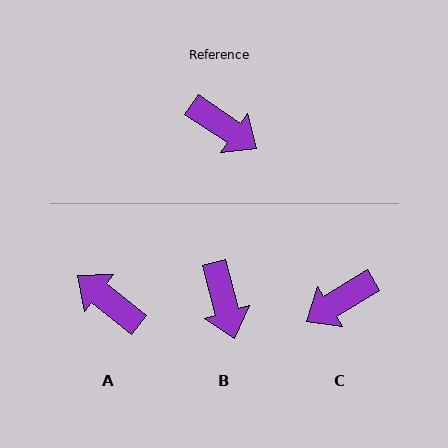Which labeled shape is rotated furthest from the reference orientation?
A, about 176 degrees away.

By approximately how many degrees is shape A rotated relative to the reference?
Approximately 176 degrees counter-clockwise.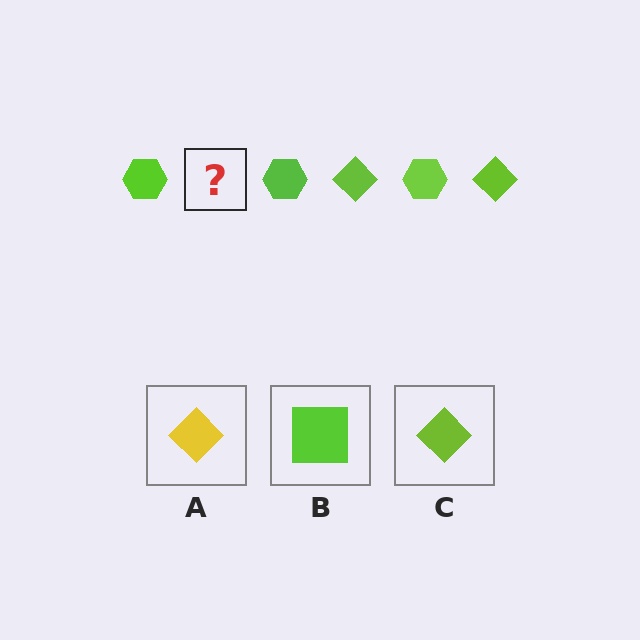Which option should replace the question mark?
Option C.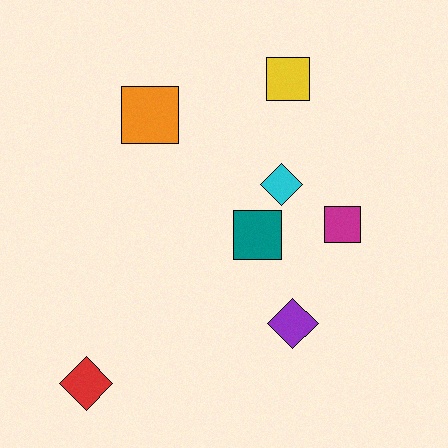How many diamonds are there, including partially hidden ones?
There are 3 diamonds.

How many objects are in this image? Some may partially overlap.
There are 7 objects.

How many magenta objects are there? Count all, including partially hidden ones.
There is 1 magenta object.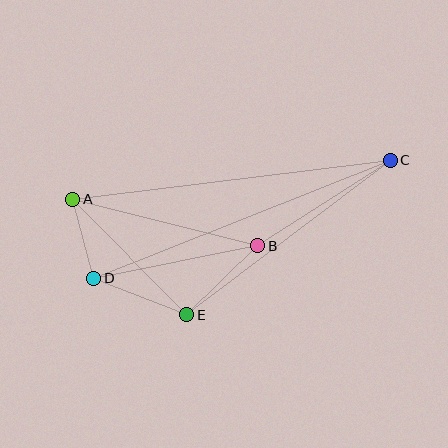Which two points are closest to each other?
Points A and D are closest to each other.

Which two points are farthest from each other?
Points A and C are farthest from each other.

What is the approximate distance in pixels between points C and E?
The distance between C and E is approximately 255 pixels.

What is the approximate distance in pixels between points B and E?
The distance between B and E is approximately 99 pixels.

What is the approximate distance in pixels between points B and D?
The distance between B and D is approximately 167 pixels.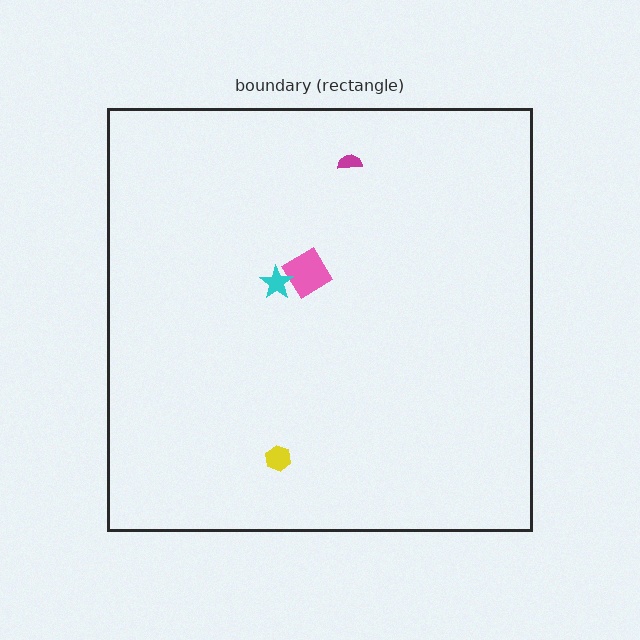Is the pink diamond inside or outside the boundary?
Inside.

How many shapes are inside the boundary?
4 inside, 0 outside.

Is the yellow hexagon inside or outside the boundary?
Inside.